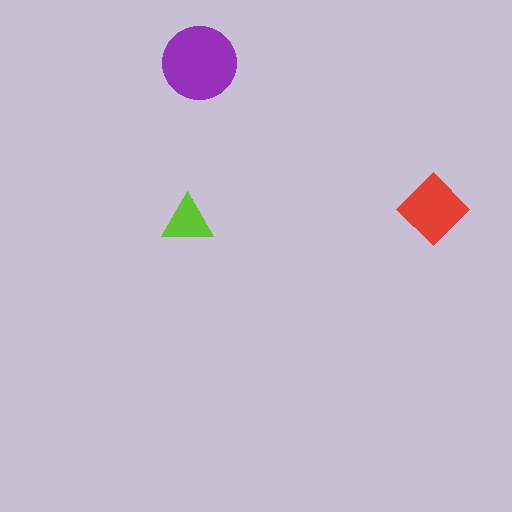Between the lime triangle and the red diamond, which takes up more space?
The red diamond.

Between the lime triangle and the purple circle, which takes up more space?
The purple circle.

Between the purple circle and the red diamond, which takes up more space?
The purple circle.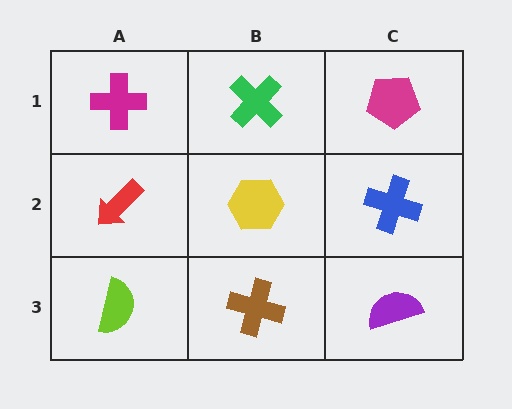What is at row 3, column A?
A lime semicircle.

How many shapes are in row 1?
3 shapes.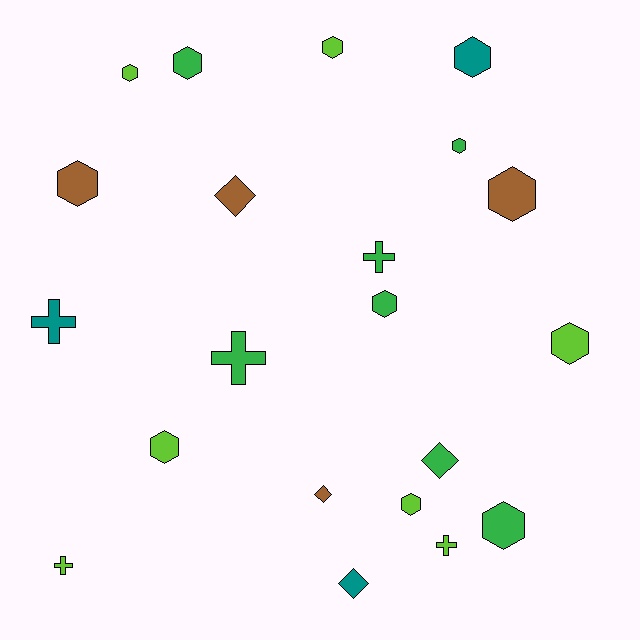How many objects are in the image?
There are 21 objects.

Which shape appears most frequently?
Hexagon, with 12 objects.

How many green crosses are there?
There are 2 green crosses.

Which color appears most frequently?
Lime, with 7 objects.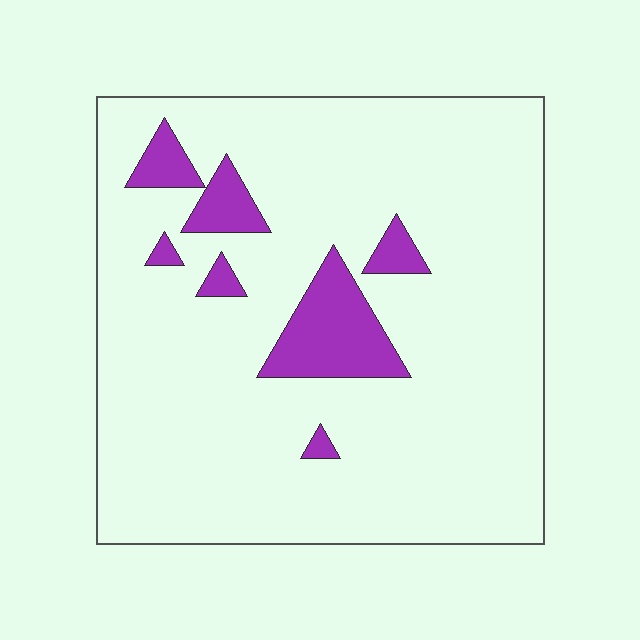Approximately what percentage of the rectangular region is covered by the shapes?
Approximately 10%.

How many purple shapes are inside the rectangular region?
7.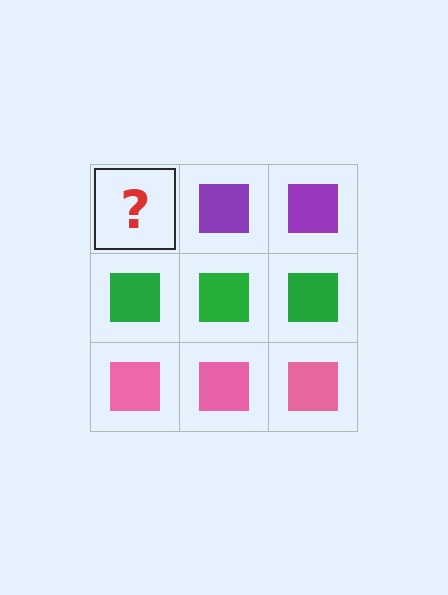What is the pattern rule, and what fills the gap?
The rule is that each row has a consistent color. The gap should be filled with a purple square.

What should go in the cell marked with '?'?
The missing cell should contain a purple square.